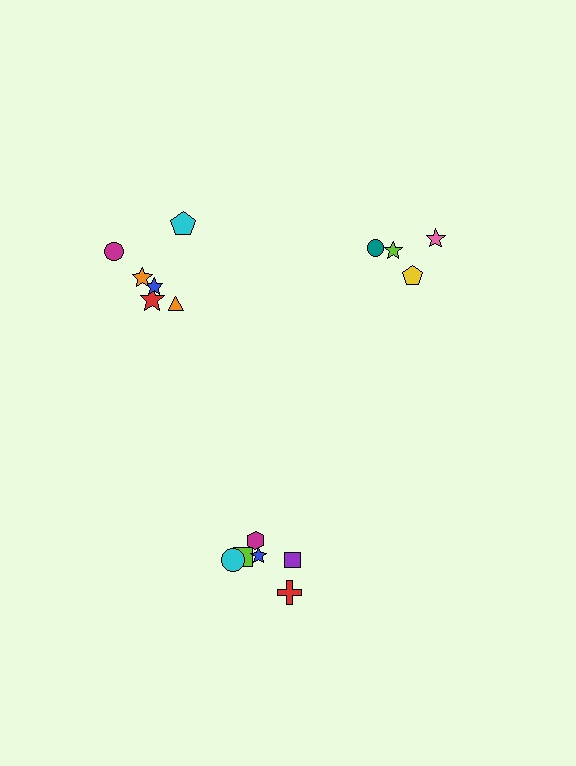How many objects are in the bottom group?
There are 6 objects.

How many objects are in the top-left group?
There are 6 objects.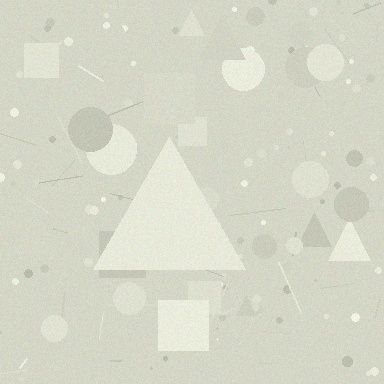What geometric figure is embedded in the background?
A triangle is embedded in the background.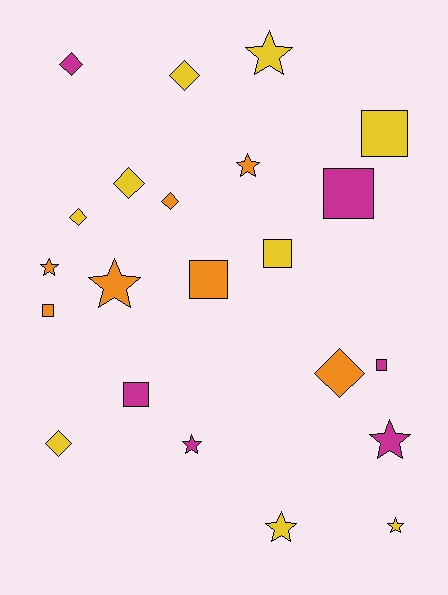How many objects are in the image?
There are 22 objects.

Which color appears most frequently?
Yellow, with 9 objects.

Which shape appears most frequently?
Star, with 8 objects.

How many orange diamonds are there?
There are 2 orange diamonds.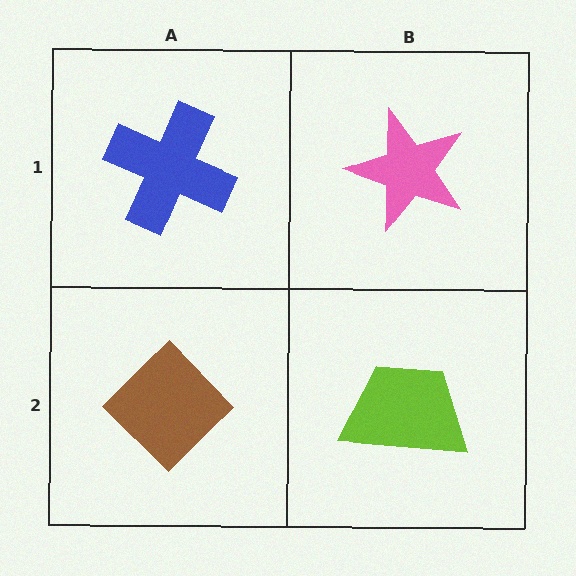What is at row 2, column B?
A lime trapezoid.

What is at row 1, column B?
A pink star.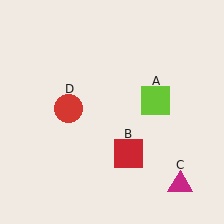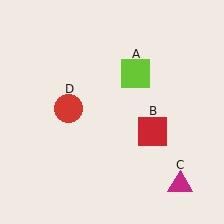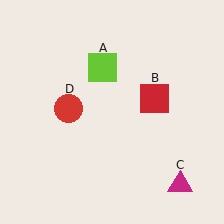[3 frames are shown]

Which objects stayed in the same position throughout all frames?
Magenta triangle (object C) and red circle (object D) remained stationary.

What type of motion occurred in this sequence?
The lime square (object A), red square (object B) rotated counterclockwise around the center of the scene.